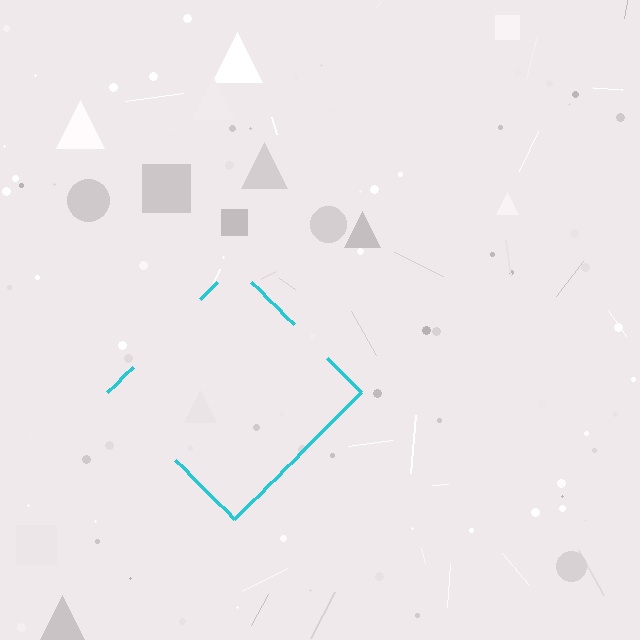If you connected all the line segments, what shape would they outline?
They would outline a diamond.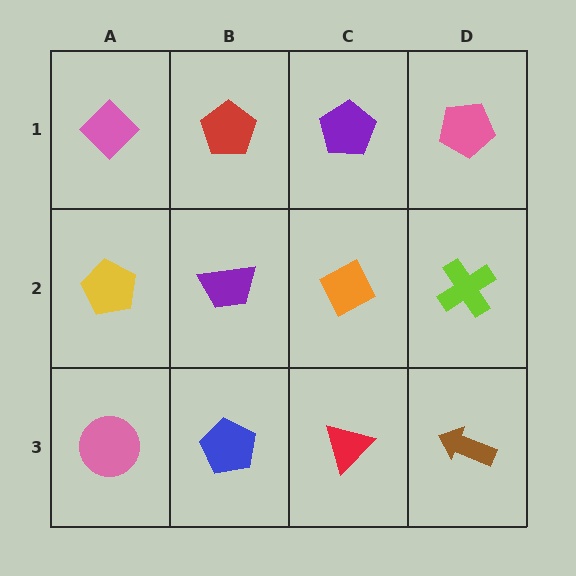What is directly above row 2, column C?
A purple pentagon.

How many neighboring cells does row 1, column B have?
3.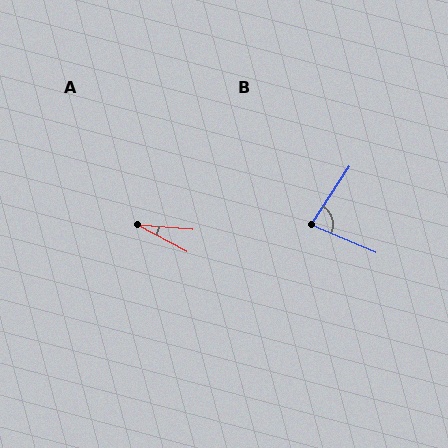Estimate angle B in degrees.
Approximately 80 degrees.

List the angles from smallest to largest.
A (23°), B (80°).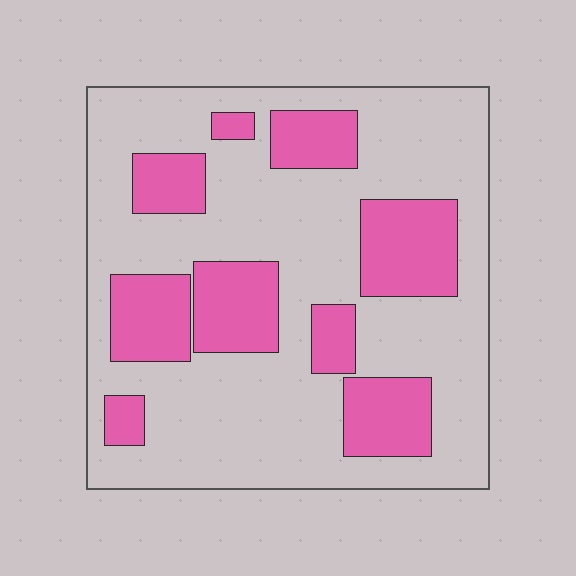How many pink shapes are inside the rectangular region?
9.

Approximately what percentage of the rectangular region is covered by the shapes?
Approximately 30%.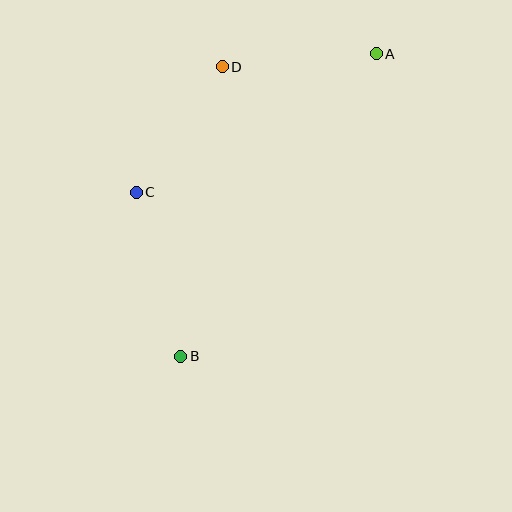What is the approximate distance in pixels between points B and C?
The distance between B and C is approximately 170 pixels.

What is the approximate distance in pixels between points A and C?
The distance between A and C is approximately 277 pixels.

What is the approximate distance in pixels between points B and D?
The distance between B and D is approximately 292 pixels.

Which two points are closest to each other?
Points C and D are closest to each other.